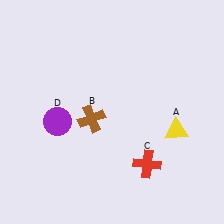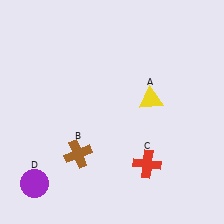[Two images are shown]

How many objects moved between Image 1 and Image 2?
3 objects moved between the two images.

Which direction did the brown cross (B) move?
The brown cross (B) moved down.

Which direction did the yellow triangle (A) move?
The yellow triangle (A) moved up.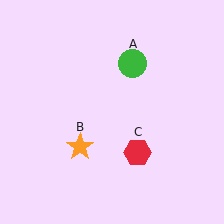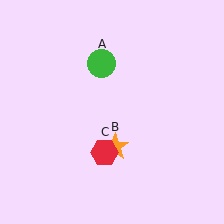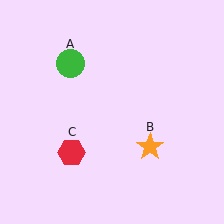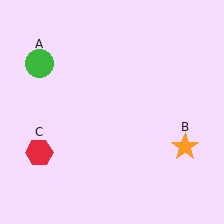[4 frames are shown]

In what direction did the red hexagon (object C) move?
The red hexagon (object C) moved left.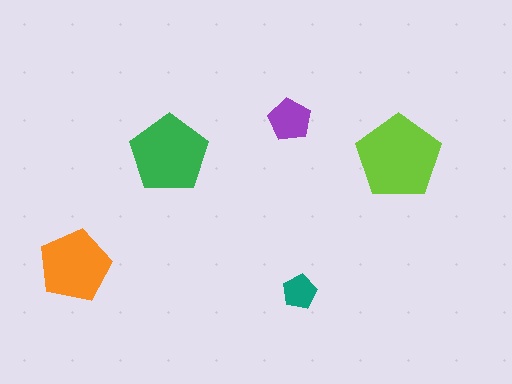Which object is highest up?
The purple pentagon is topmost.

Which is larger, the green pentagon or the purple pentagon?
The green one.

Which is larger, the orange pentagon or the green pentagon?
The green one.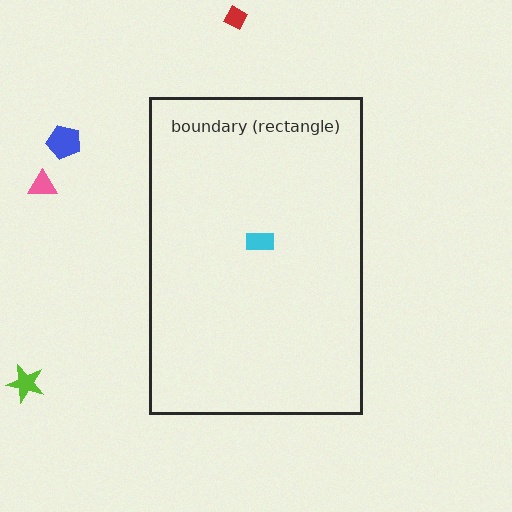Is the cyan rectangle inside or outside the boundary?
Inside.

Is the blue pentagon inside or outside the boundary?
Outside.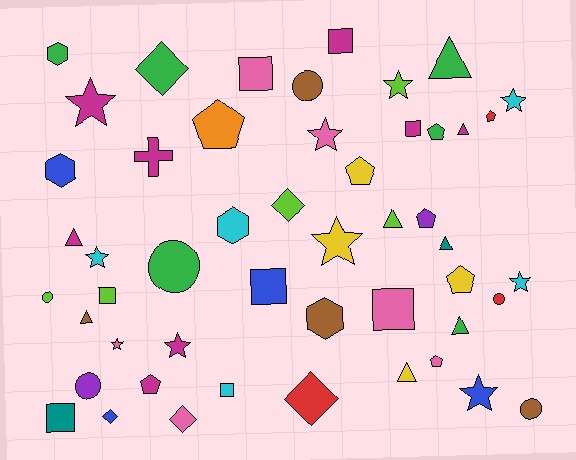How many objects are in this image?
There are 50 objects.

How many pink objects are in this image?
There are 6 pink objects.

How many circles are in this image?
There are 6 circles.